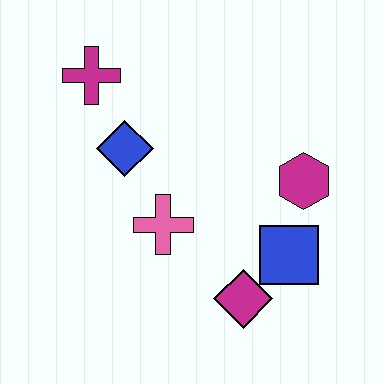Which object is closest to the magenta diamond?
The blue square is closest to the magenta diamond.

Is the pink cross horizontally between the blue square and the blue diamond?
Yes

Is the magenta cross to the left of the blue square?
Yes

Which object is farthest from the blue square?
The magenta cross is farthest from the blue square.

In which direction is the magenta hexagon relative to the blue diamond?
The magenta hexagon is to the right of the blue diamond.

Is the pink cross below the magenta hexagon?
Yes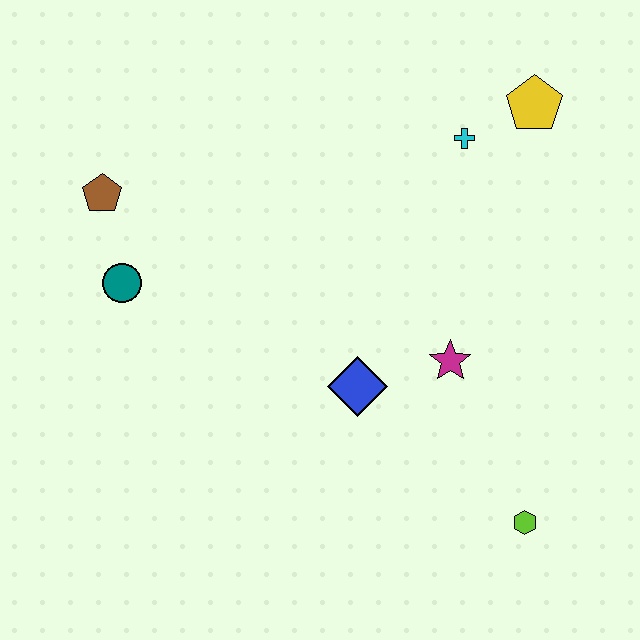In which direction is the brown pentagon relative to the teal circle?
The brown pentagon is above the teal circle.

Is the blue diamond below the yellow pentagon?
Yes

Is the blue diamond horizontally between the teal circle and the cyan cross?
Yes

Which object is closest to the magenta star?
The blue diamond is closest to the magenta star.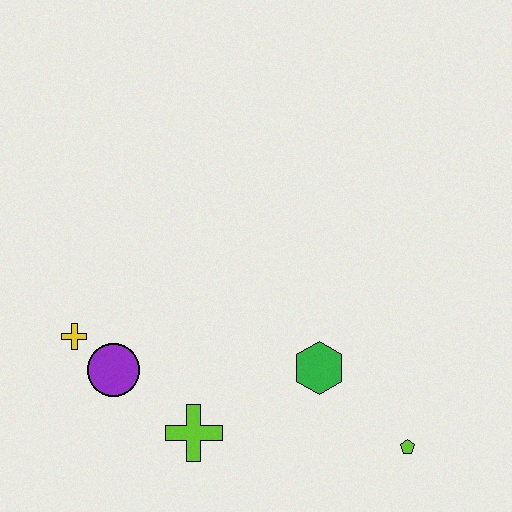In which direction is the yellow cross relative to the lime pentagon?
The yellow cross is to the left of the lime pentagon.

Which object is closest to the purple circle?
The yellow cross is closest to the purple circle.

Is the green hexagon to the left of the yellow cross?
No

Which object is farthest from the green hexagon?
The yellow cross is farthest from the green hexagon.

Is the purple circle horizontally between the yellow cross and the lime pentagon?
Yes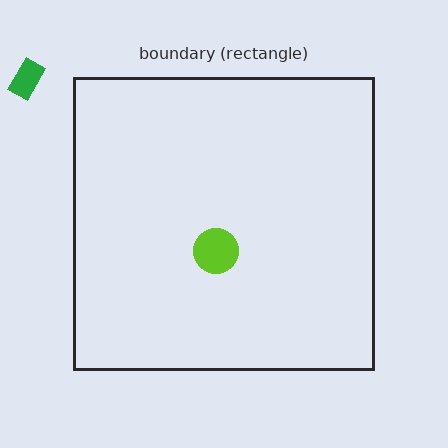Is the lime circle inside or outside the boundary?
Inside.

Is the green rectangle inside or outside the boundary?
Outside.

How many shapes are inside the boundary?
1 inside, 1 outside.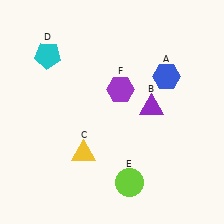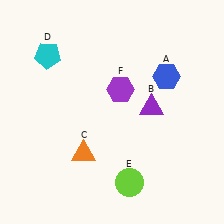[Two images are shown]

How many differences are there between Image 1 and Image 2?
There is 1 difference between the two images.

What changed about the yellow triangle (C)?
In Image 1, C is yellow. In Image 2, it changed to orange.